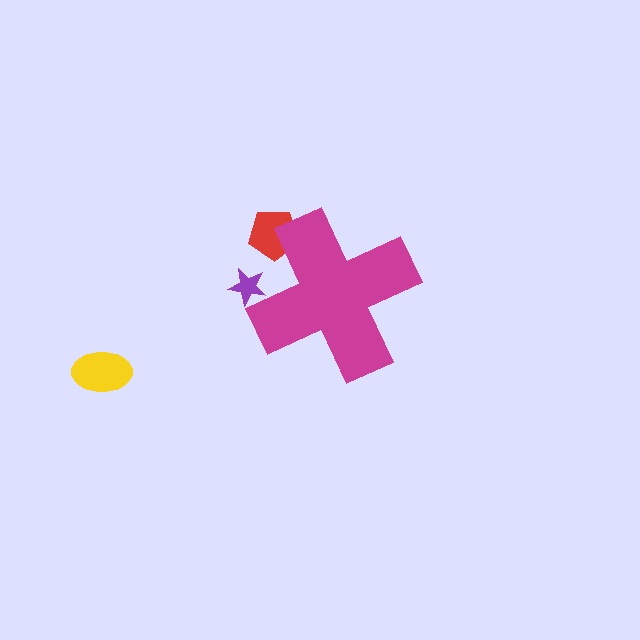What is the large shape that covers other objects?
A magenta cross.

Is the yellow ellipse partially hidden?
No, the yellow ellipse is fully visible.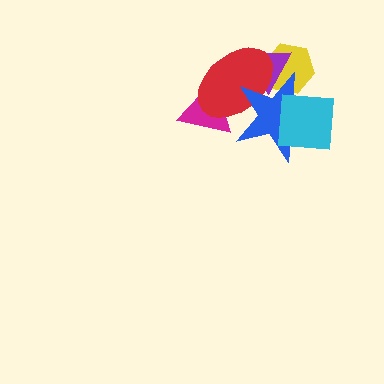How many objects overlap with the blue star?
5 objects overlap with the blue star.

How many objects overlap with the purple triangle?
3 objects overlap with the purple triangle.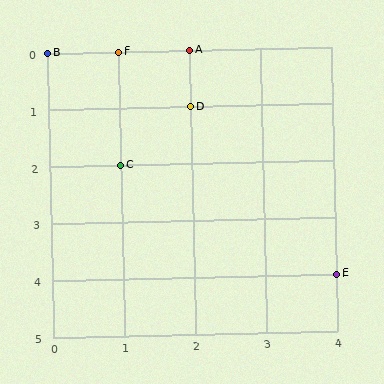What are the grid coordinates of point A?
Point A is at grid coordinates (2, 0).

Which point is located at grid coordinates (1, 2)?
Point C is at (1, 2).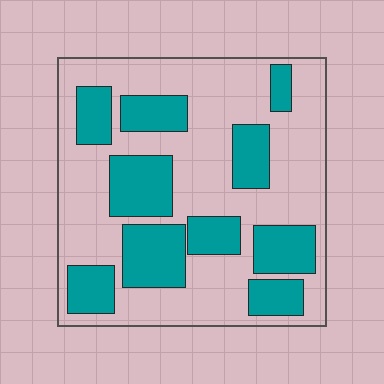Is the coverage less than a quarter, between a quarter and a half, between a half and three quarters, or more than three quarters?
Between a quarter and a half.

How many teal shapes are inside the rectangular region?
10.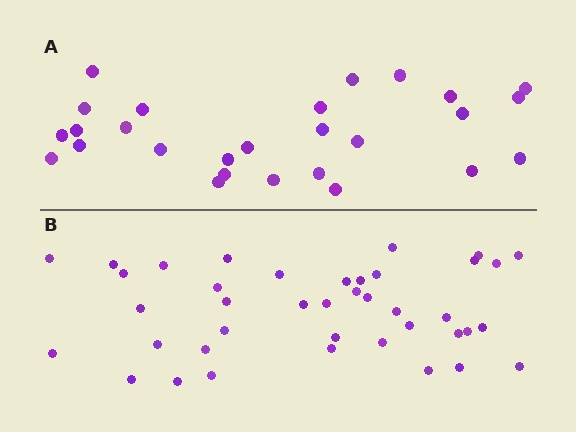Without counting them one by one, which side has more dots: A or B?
Region B (the bottom region) has more dots.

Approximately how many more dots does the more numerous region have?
Region B has approximately 15 more dots than region A.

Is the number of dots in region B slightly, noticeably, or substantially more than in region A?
Region B has substantially more. The ratio is roughly 1.5 to 1.